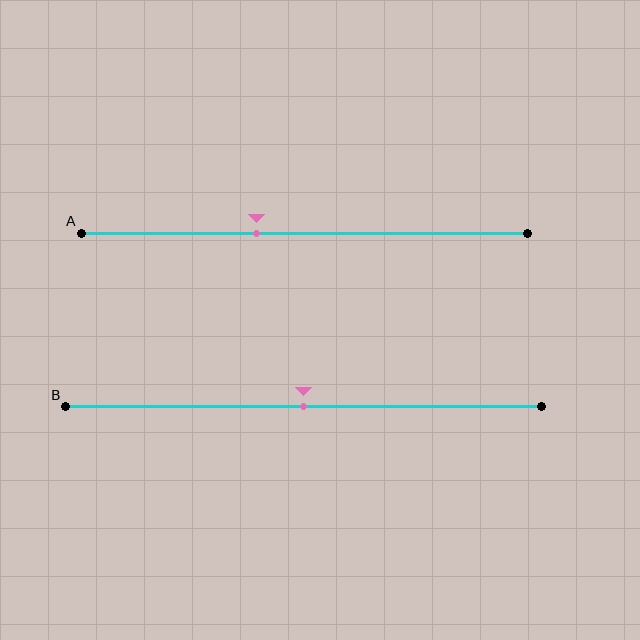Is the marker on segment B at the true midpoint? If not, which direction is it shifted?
Yes, the marker on segment B is at the true midpoint.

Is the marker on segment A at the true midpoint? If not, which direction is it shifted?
No, the marker on segment A is shifted to the left by about 11% of the segment length.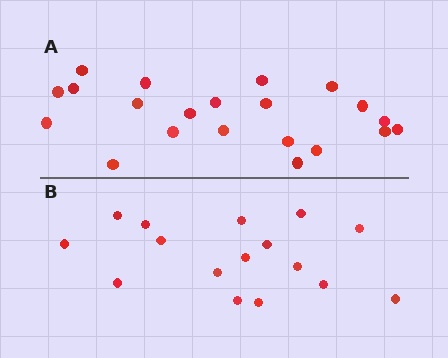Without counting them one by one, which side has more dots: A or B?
Region A (the top region) has more dots.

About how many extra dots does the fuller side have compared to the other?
Region A has about 5 more dots than region B.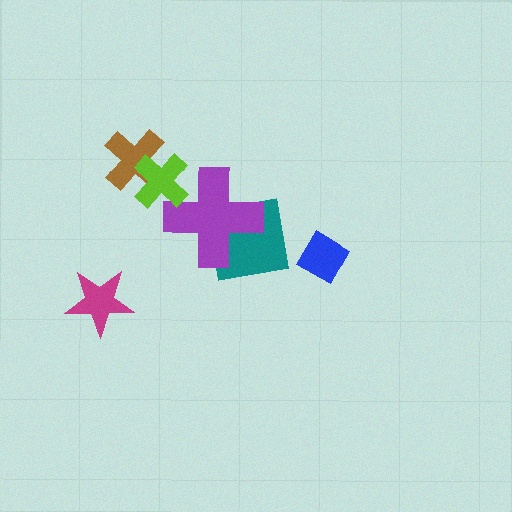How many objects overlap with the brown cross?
1 object overlaps with the brown cross.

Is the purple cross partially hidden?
Yes, it is partially covered by another shape.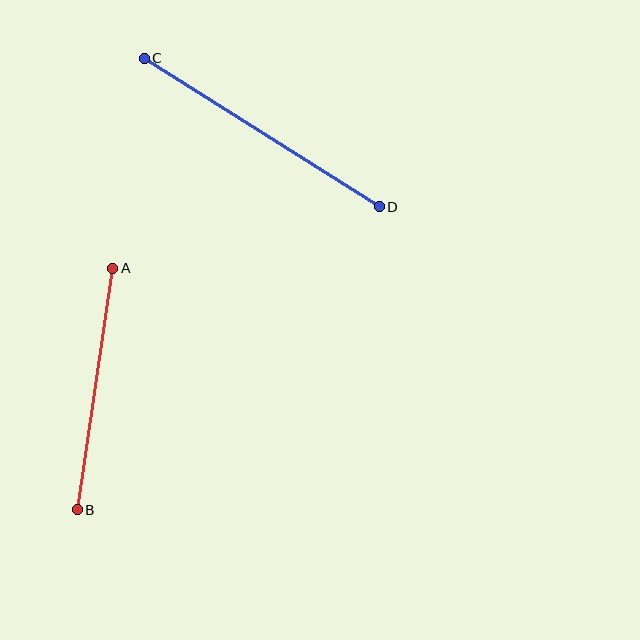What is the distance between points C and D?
The distance is approximately 278 pixels.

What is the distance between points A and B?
The distance is approximately 244 pixels.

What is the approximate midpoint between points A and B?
The midpoint is at approximately (95, 389) pixels.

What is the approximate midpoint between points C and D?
The midpoint is at approximately (262, 132) pixels.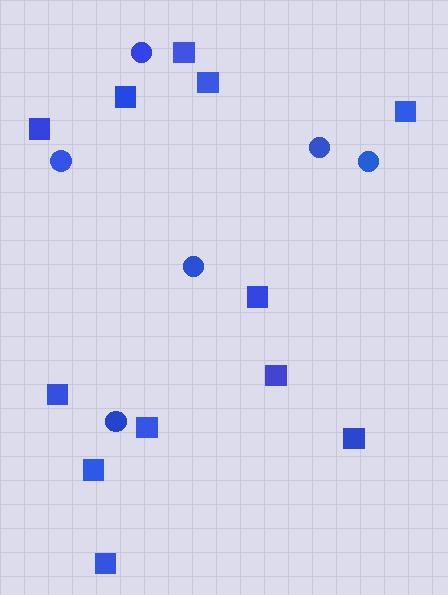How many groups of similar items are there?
There are 2 groups: one group of squares (12) and one group of circles (6).